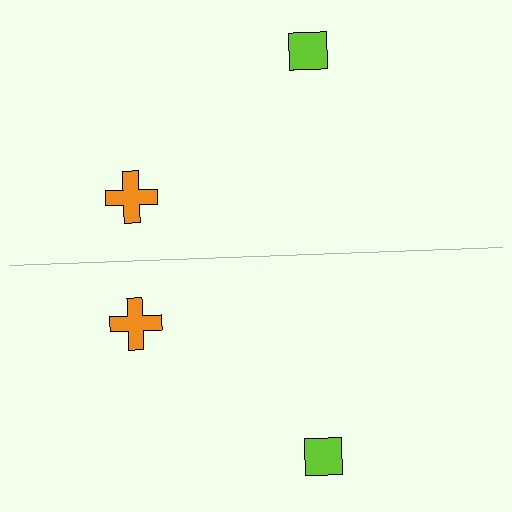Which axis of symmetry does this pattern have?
The pattern has a horizontal axis of symmetry running through the center of the image.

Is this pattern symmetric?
Yes, this pattern has bilateral (reflection) symmetry.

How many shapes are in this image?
There are 4 shapes in this image.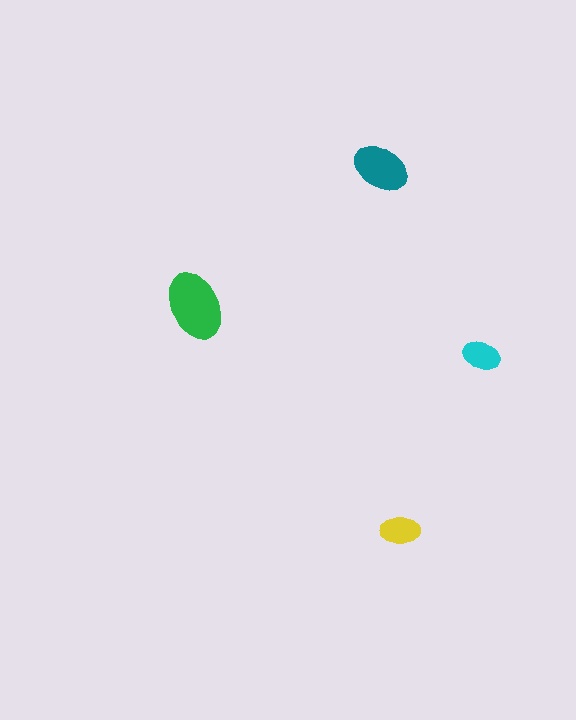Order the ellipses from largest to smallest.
the green one, the teal one, the yellow one, the cyan one.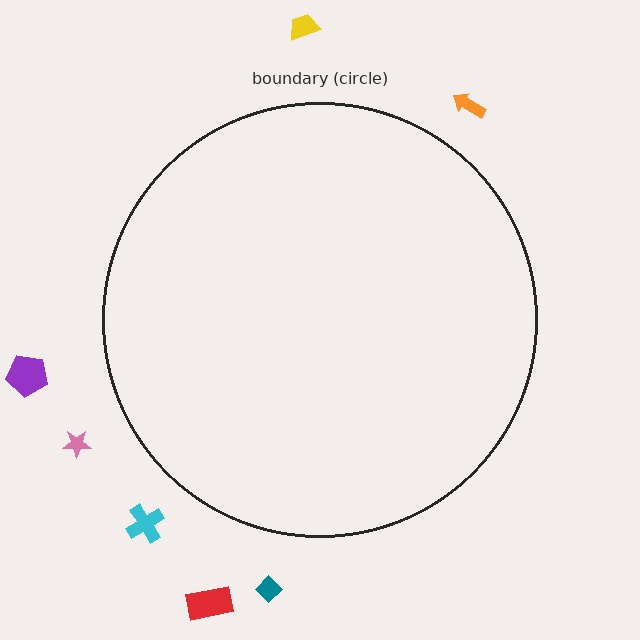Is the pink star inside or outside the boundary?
Outside.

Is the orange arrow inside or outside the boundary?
Outside.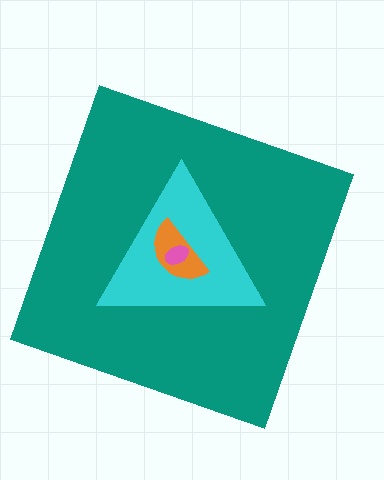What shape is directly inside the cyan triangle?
The orange semicircle.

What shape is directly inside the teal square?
The cyan triangle.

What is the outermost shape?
The teal square.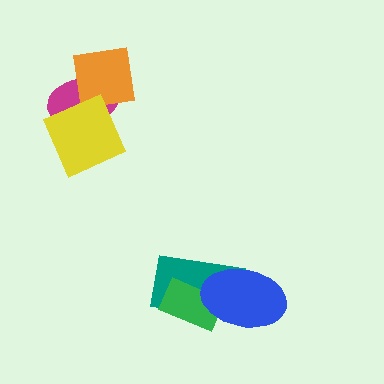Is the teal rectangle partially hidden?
Yes, it is partially covered by another shape.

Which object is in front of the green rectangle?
The blue ellipse is in front of the green rectangle.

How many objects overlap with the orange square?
2 objects overlap with the orange square.